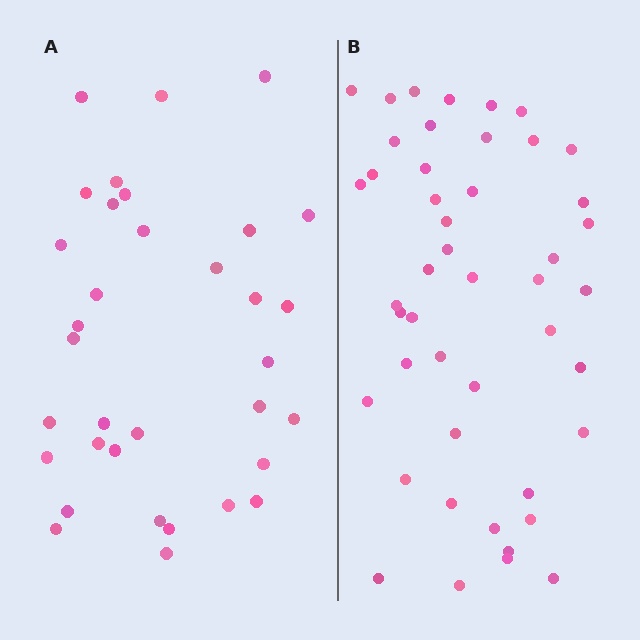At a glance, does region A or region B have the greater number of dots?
Region B (the right region) has more dots.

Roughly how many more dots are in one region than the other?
Region B has roughly 12 or so more dots than region A.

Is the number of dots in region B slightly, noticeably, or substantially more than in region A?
Region B has noticeably more, but not dramatically so. The ratio is roughly 1.4 to 1.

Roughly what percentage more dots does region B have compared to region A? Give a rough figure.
About 35% more.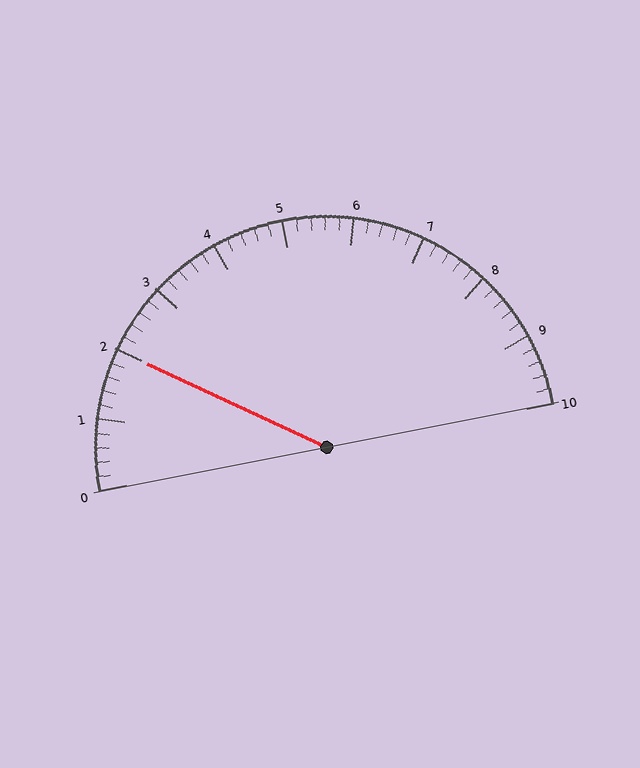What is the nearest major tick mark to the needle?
The nearest major tick mark is 2.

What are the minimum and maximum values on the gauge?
The gauge ranges from 0 to 10.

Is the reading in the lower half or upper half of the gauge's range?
The reading is in the lower half of the range (0 to 10).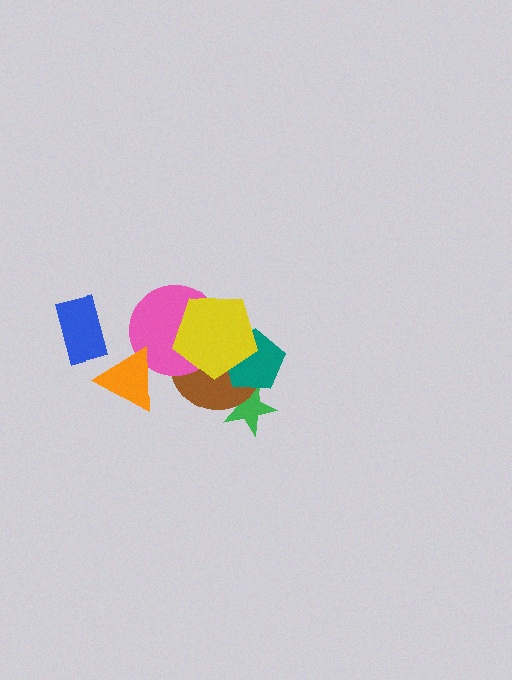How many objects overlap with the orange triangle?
1 object overlaps with the orange triangle.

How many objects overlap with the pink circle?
3 objects overlap with the pink circle.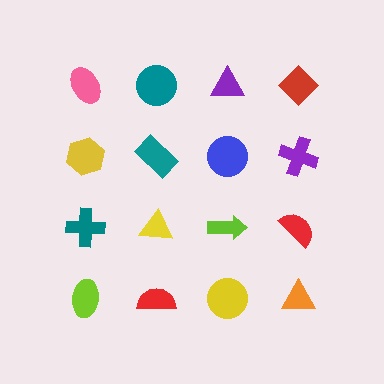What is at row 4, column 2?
A red semicircle.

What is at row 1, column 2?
A teal circle.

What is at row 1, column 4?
A red diamond.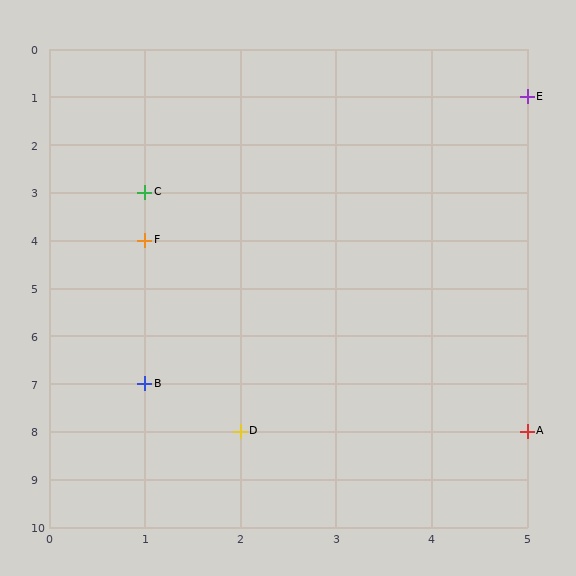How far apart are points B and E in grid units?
Points B and E are 4 columns and 6 rows apart (about 7.2 grid units diagonally).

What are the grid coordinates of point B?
Point B is at grid coordinates (1, 7).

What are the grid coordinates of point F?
Point F is at grid coordinates (1, 4).